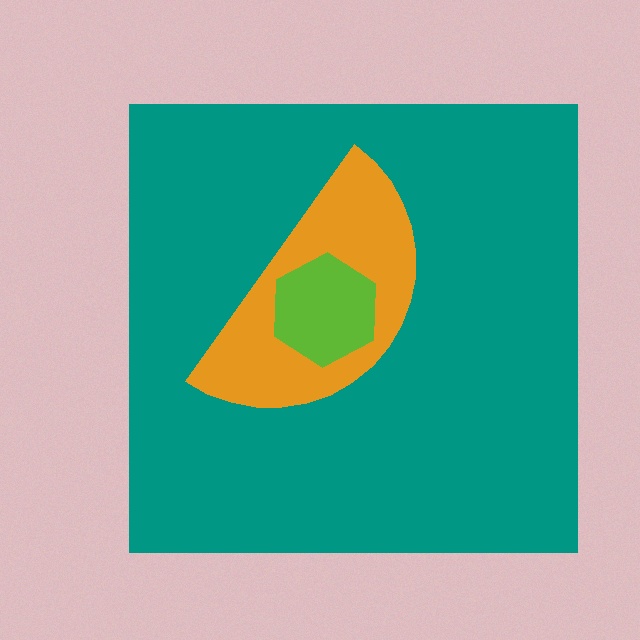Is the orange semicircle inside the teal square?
Yes.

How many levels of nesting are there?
3.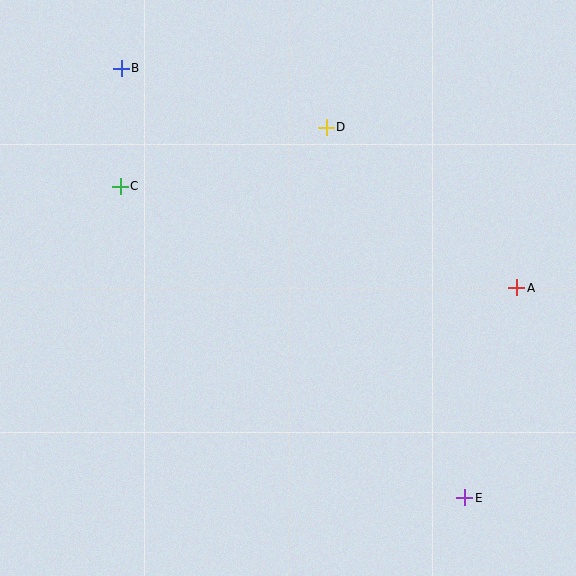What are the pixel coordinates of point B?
Point B is at (121, 68).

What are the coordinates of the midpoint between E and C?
The midpoint between E and C is at (293, 342).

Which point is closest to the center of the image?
Point D at (326, 127) is closest to the center.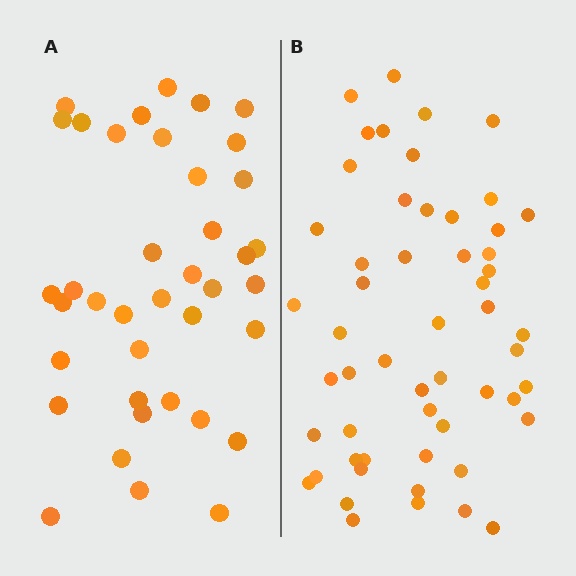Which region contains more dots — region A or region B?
Region B (the right region) has more dots.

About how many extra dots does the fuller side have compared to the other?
Region B has approximately 15 more dots than region A.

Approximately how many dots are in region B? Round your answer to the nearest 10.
About 50 dots. (The exact count is 54, which rounds to 50.)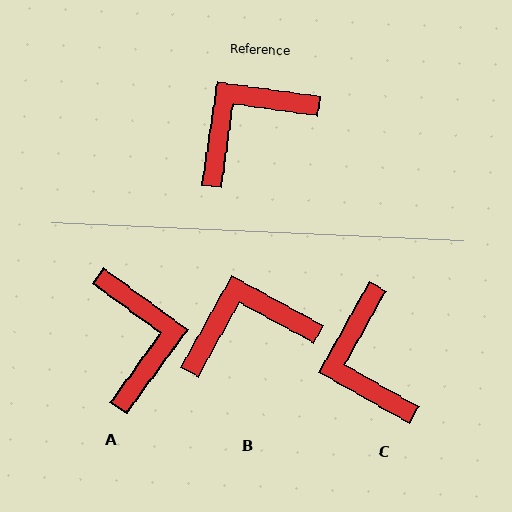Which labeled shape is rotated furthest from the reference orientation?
A, about 118 degrees away.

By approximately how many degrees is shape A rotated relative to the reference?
Approximately 118 degrees clockwise.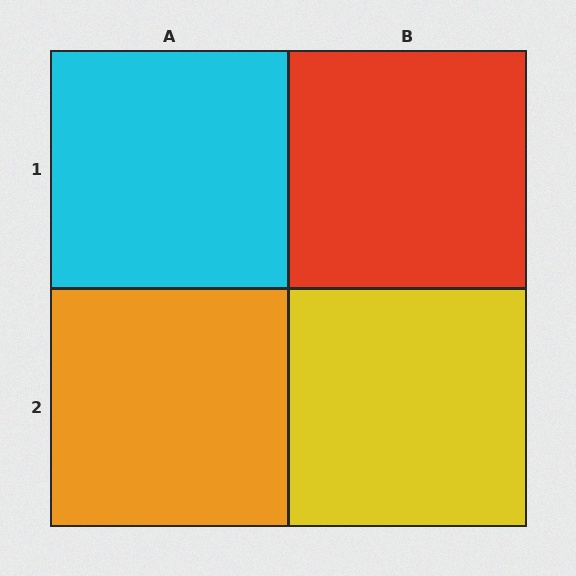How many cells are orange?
1 cell is orange.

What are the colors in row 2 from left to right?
Orange, yellow.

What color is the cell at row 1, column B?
Red.